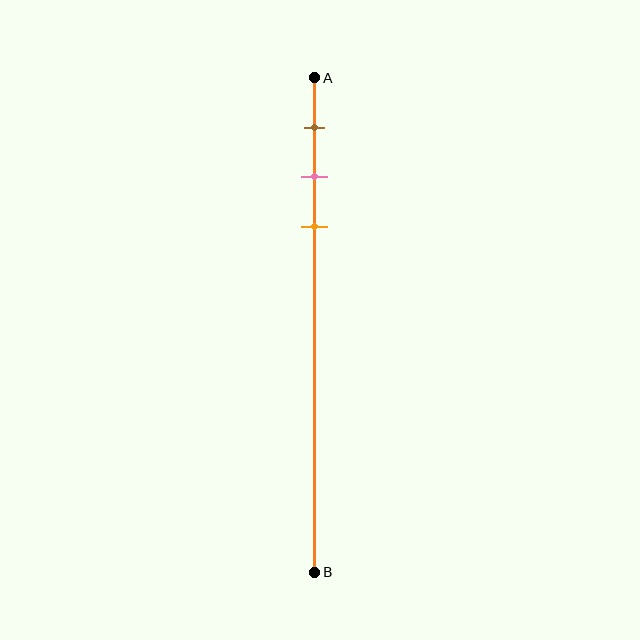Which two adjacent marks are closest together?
The pink and orange marks are the closest adjacent pair.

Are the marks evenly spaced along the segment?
Yes, the marks are approximately evenly spaced.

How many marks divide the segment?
There are 3 marks dividing the segment.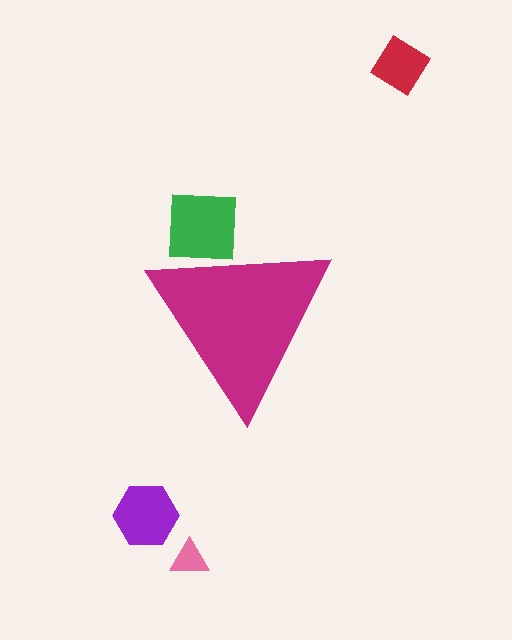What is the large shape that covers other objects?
A magenta triangle.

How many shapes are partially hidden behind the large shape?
1 shape is partially hidden.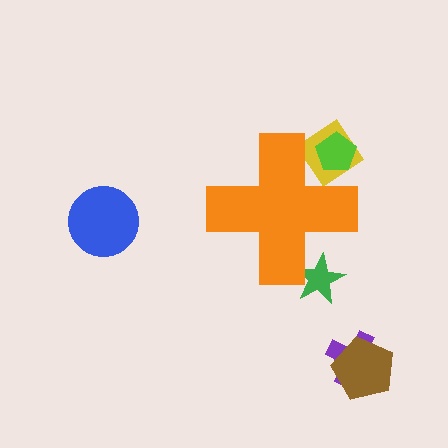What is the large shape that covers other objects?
An orange cross.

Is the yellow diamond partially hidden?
Yes, the yellow diamond is partially hidden behind the orange cross.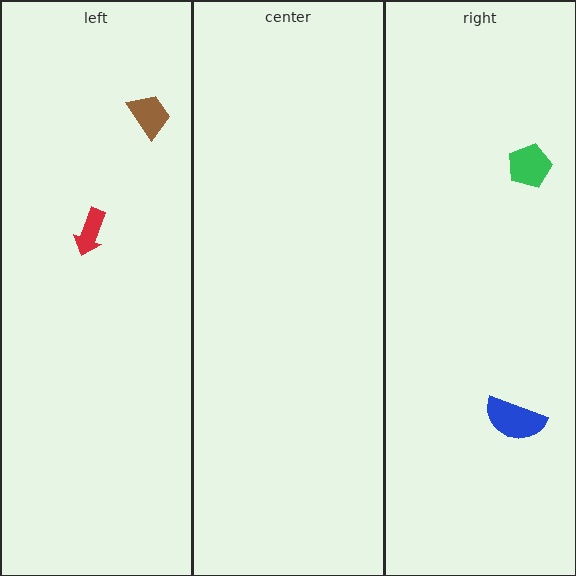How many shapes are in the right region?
2.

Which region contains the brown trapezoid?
The left region.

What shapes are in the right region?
The green pentagon, the blue semicircle.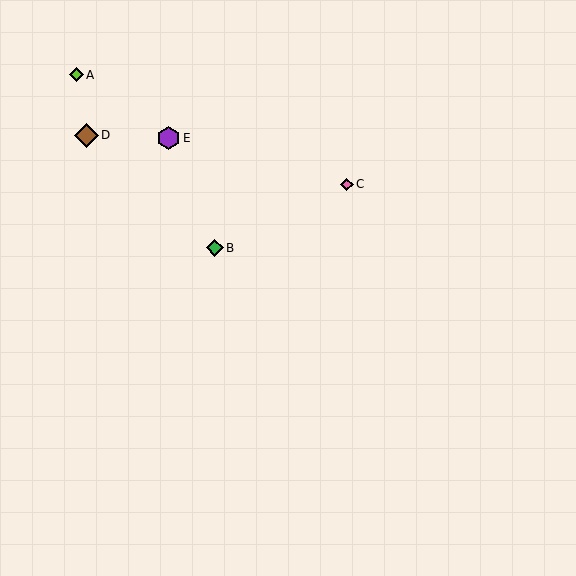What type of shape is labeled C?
Shape C is a pink diamond.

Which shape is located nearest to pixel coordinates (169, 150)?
The purple hexagon (labeled E) at (168, 138) is nearest to that location.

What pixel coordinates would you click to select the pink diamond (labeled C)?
Click at (347, 184) to select the pink diamond C.